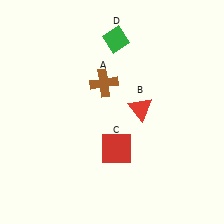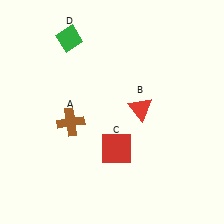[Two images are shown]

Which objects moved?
The objects that moved are: the brown cross (A), the green diamond (D).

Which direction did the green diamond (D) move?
The green diamond (D) moved left.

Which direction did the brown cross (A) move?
The brown cross (A) moved down.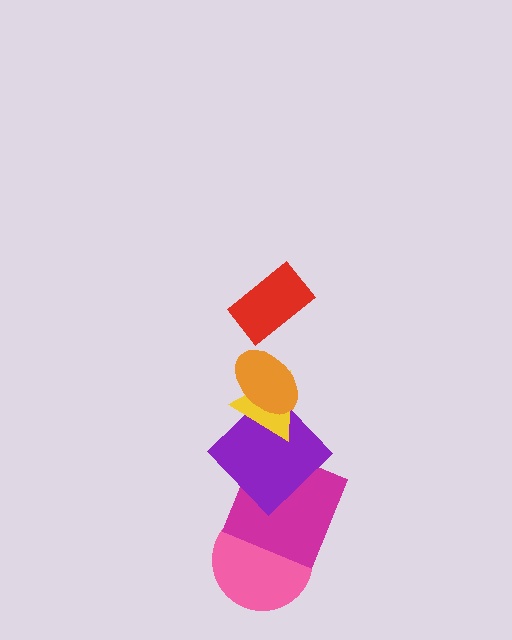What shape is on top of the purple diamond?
The yellow triangle is on top of the purple diamond.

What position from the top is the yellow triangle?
The yellow triangle is 3rd from the top.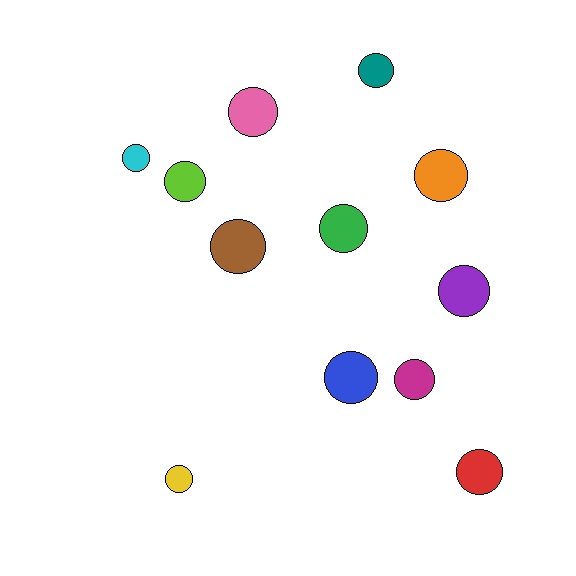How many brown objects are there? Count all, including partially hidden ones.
There is 1 brown object.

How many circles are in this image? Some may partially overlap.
There are 12 circles.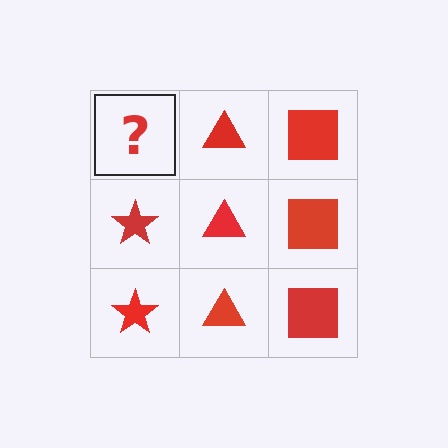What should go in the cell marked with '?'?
The missing cell should contain a red star.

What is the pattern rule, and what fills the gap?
The rule is that each column has a consistent shape. The gap should be filled with a red star.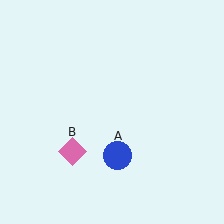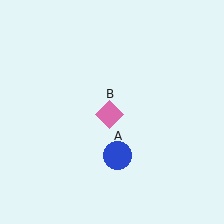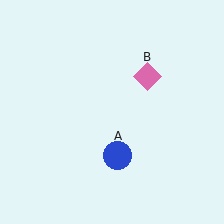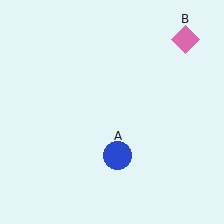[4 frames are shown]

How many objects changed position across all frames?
1 object changed position: pink diamond (object B).